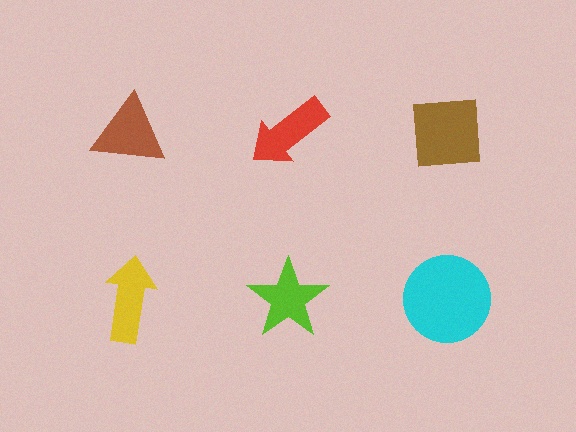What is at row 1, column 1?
A brown triangle.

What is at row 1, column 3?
A brown square.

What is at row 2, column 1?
A yellow arrow.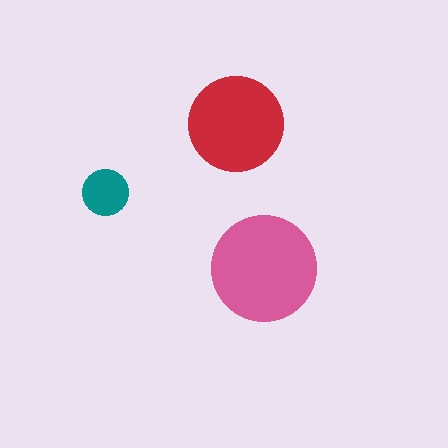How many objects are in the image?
There are 3 objects in the image.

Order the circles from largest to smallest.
the pink one, the red one, the teal one.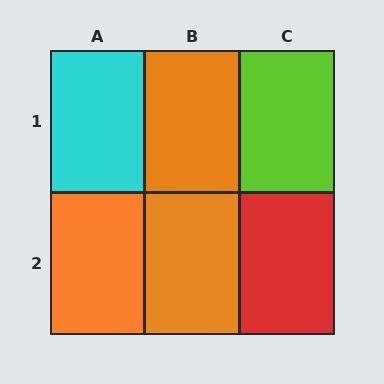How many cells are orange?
3 cells are orange.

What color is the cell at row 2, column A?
Orange.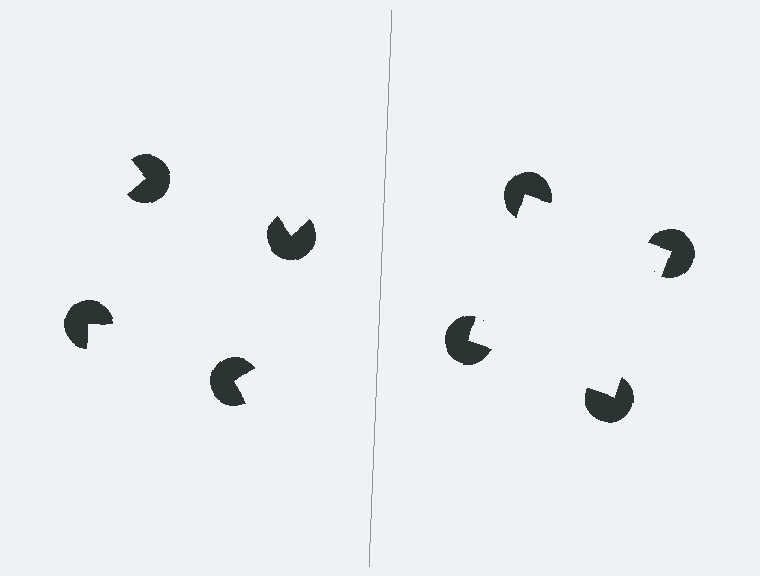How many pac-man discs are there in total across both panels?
8 — 4 on each side.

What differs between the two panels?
The pac-man discs are positioned identically on both sides; only the wedge orientations differ. On the right they align to a square; on the left they are misaligned.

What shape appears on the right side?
An illusory square.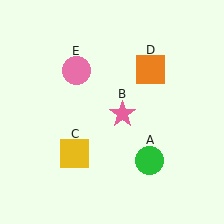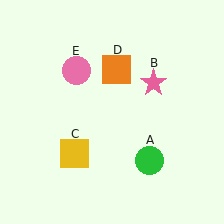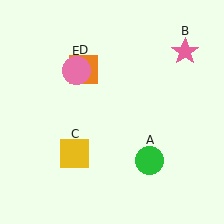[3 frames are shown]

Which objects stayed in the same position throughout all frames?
Green circle (object A) and yellow square (object C) and pink circle (object E) remained stationary.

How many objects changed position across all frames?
2 objects changed position: pink star (object B), orange square (object D).